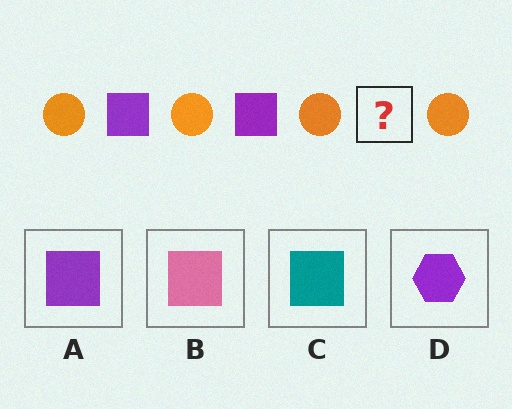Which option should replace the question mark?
Option A.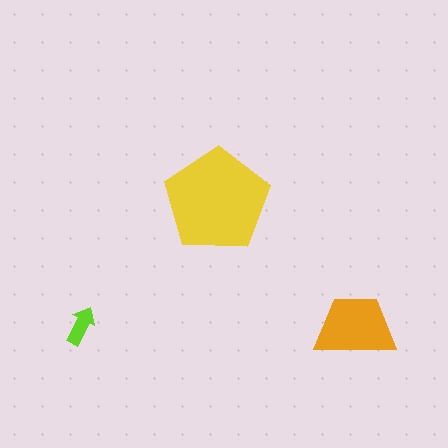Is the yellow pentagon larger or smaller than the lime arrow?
Larger.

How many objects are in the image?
There are 3 objects in the image.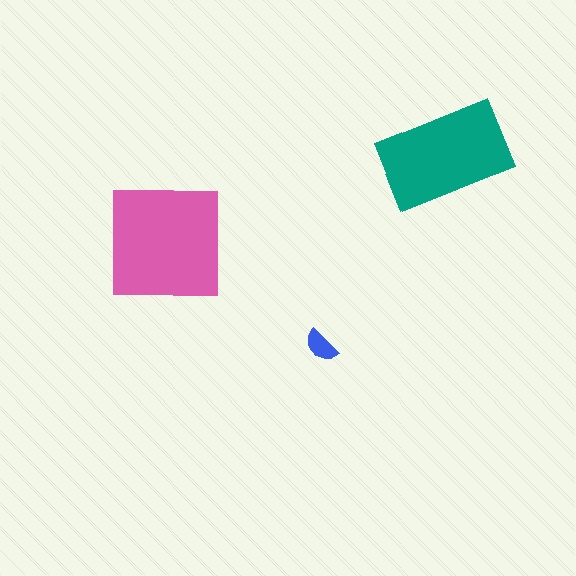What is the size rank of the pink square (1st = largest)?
1st.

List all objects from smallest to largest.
The blue semicircle, the teal rectangle, the pink square.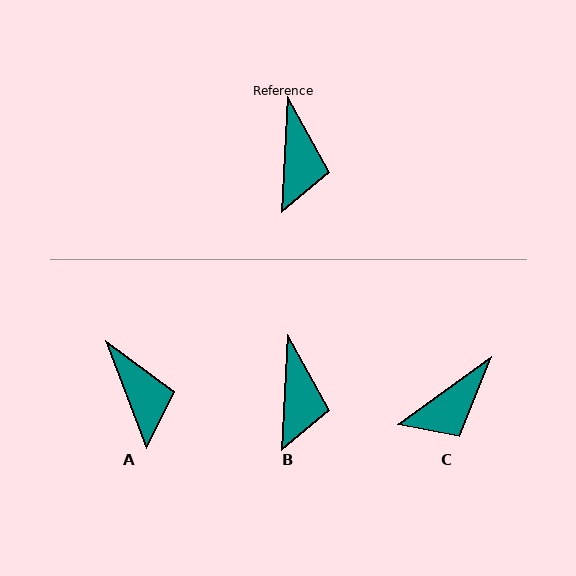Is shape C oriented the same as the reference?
No, it is off by about 51 degrees.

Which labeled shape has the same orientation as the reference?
B.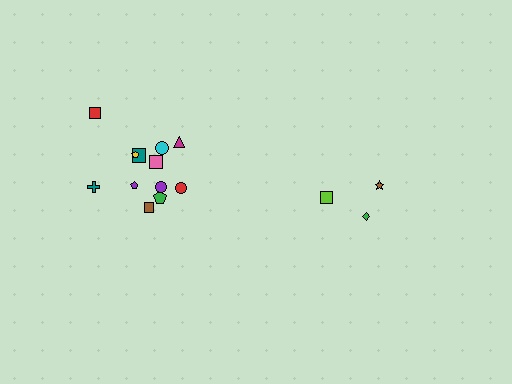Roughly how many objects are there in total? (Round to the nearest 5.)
Roughly 15 objects in total.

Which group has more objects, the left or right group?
The left group.